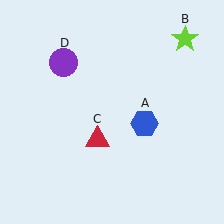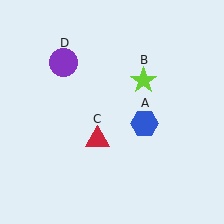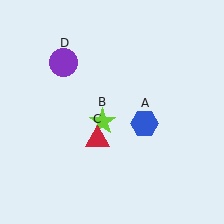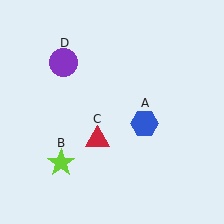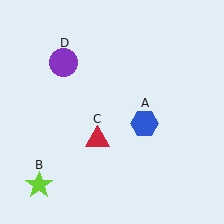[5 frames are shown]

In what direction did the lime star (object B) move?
The lime star (object B) moved down and to the left.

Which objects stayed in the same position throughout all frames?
Blue hexagon (object A) and red triangle (object C) and purple circle (object D) remained stationary.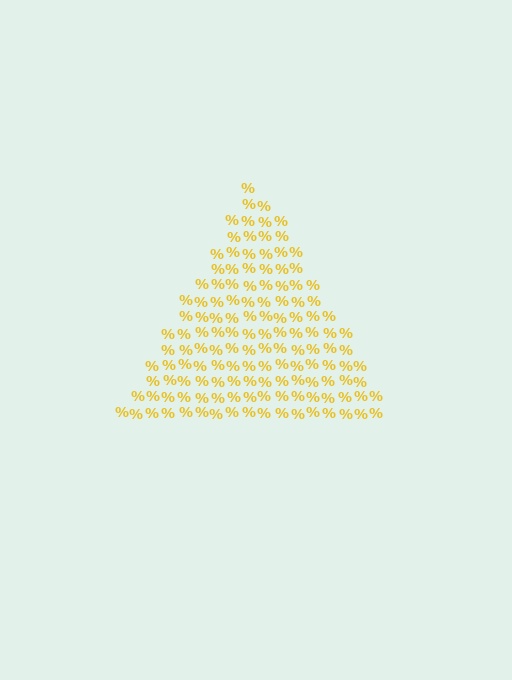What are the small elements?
The small elements are percent signs.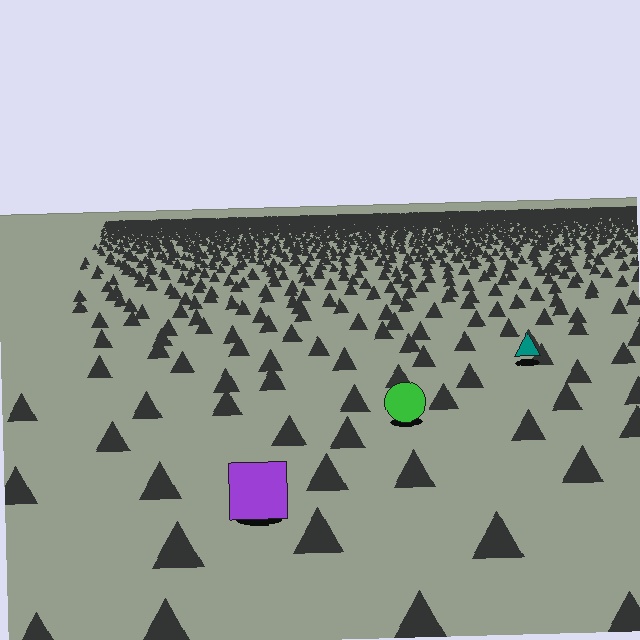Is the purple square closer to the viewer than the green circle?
Yes. The purple square is closer — you can tell from the texture gradient: the ground texture is coarser near it.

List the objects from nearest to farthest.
From nearest to farthest: the purple square, the green circle, the teal triangle.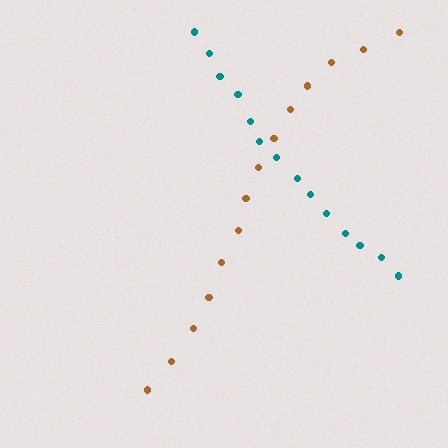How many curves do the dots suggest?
There are 2 distinct paths.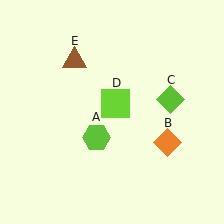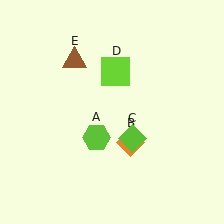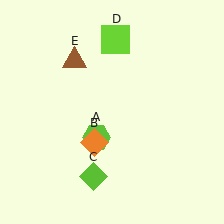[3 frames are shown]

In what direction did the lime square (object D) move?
The lime square (object D) moved up.